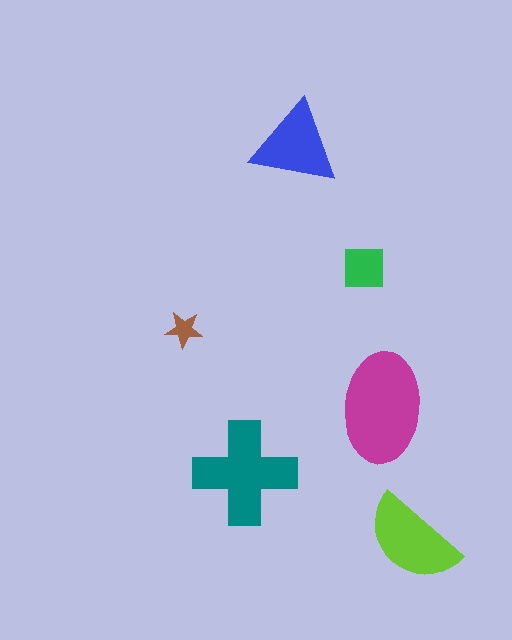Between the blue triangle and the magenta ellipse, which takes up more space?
The magenta ellipse.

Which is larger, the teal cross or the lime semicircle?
The teal cross.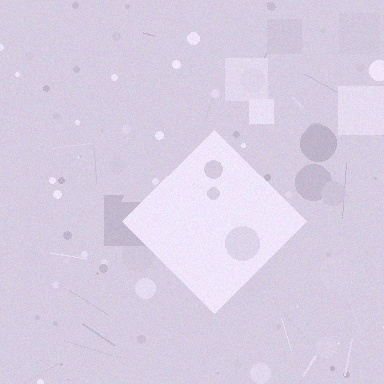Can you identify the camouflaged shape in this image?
The camouflaged shape is a diamond.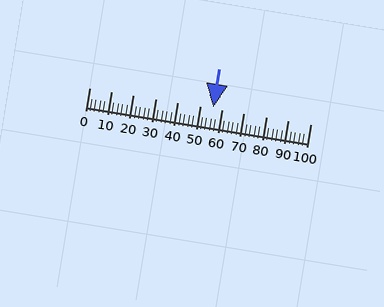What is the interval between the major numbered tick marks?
The major tick marks are spaced 10 units apart.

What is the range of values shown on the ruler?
The ruler shows values from 0 to 100.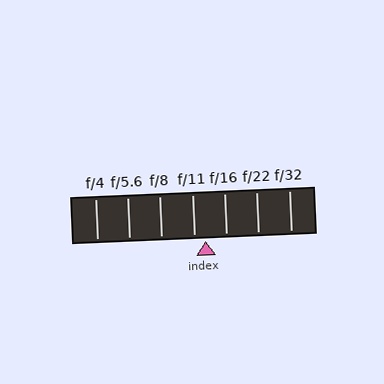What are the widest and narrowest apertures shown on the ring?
The widest aperture shown is f/4 and the narrowest is f/32.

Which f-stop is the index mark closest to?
The index mark is closest to f/11.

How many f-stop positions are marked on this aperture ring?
There are 7 f-stop positions marked.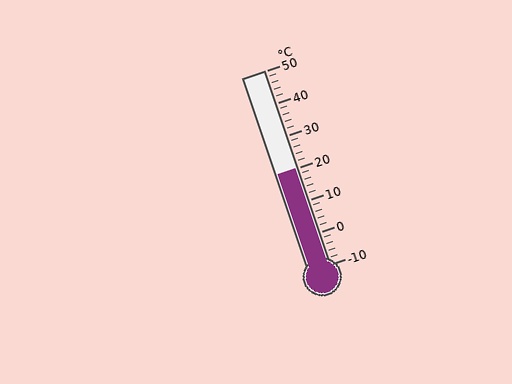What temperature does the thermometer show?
The thermometer shows approximately 20°C.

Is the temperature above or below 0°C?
The temperature is above 0°C.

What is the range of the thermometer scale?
The thermometer scale ranges from -10°C to 50°C.